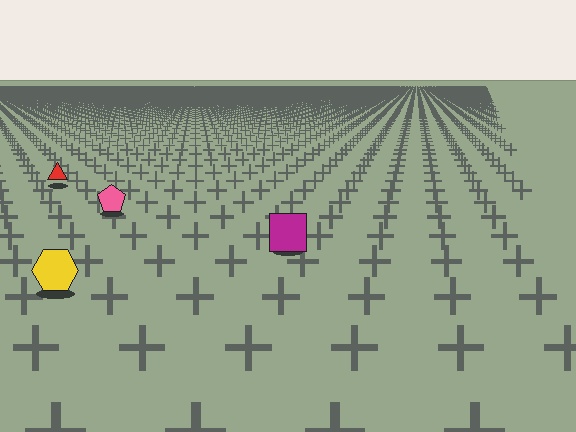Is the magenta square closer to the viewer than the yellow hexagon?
No. The yellow hexagon is closer — you can tell from the texture gradient: the ground texture is coarser near it.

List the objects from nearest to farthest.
From nearest to farthest: the yellow hexagon, the magenta square, the pink pentagon, the red triangle.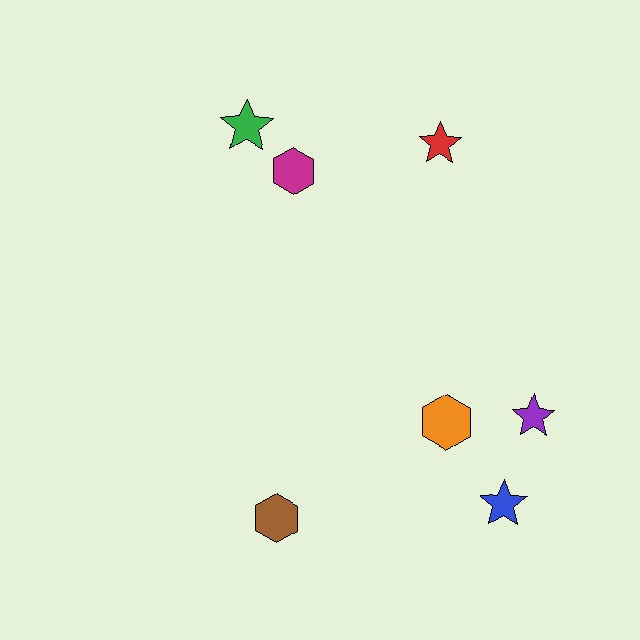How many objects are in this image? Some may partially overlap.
There are 7 objects.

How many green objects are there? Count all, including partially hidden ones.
There is 1 green object.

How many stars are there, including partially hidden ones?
There are 4 stars.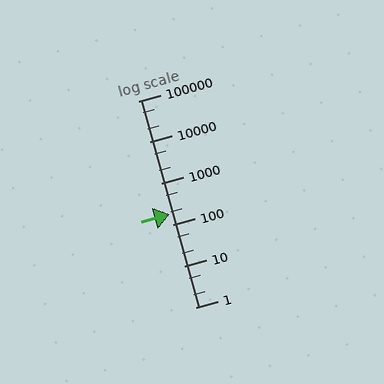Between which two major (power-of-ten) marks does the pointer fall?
The pointer is between 100 and 1000.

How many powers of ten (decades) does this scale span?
The scale spans 5 decades, from 1 to 100000.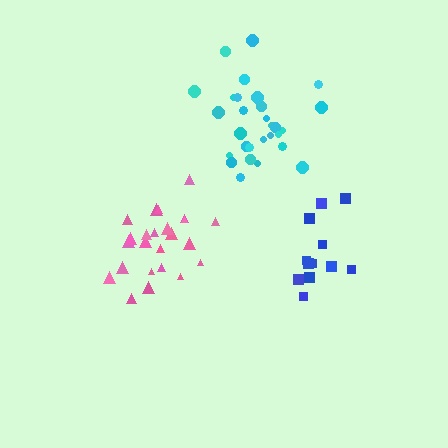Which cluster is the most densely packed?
Pink.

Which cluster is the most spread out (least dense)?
Blue.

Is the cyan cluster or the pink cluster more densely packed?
Pink.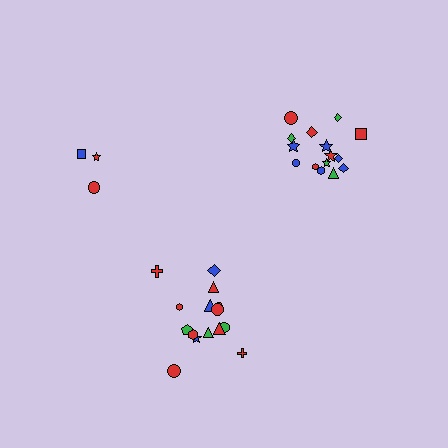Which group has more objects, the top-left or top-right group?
The top-right group.